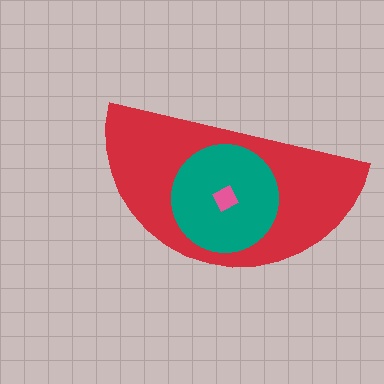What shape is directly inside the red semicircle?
The teal circle.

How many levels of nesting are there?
3.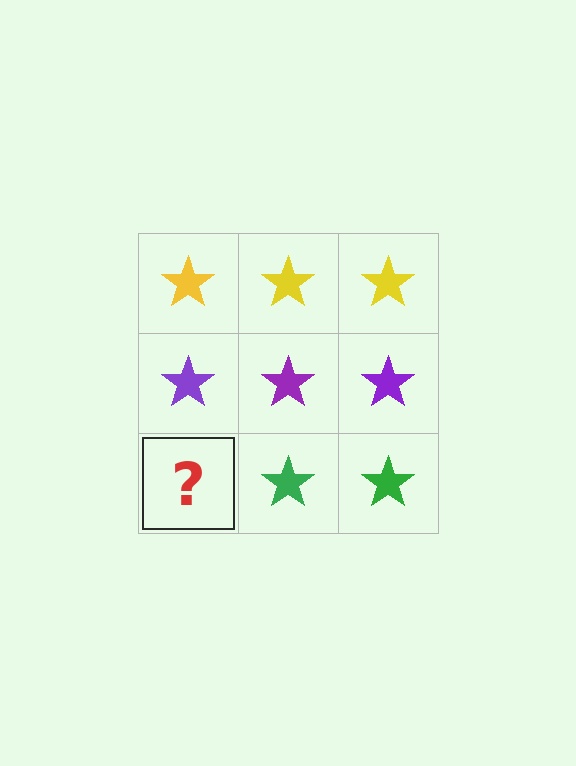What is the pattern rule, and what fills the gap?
The rule is that each row has a consistent color. The gap should be filled with a green star.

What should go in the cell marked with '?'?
The missing cell should contain a green star.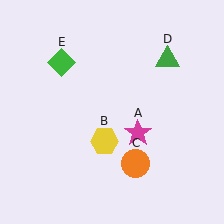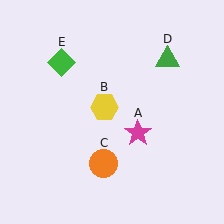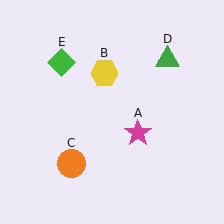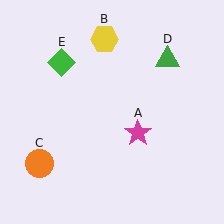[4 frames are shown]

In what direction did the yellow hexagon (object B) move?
The yellow hexagon (object B) moved up.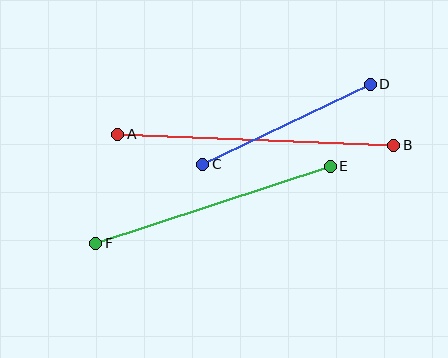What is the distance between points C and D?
The distance is approximately 185 pixels.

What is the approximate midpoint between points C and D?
The midpoint is at approximately (286, 124) pixels.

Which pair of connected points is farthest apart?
Points A and B are farthest apart.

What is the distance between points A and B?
The distance is approximately 276 pixels.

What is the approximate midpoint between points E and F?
The midpoint is at approximately (213, 205) pixels.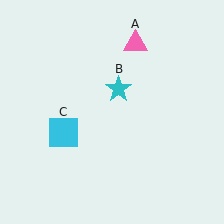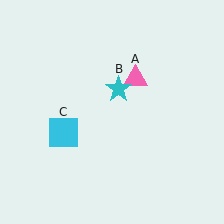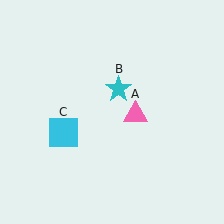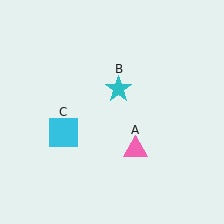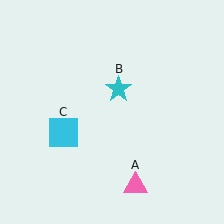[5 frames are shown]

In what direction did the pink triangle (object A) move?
The pink triangle (object A) moved down.